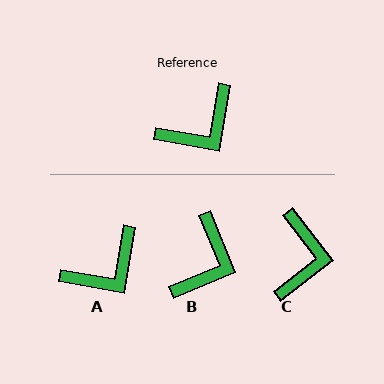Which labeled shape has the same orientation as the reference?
A.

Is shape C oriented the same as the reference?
No, it is off by about 48 degrees.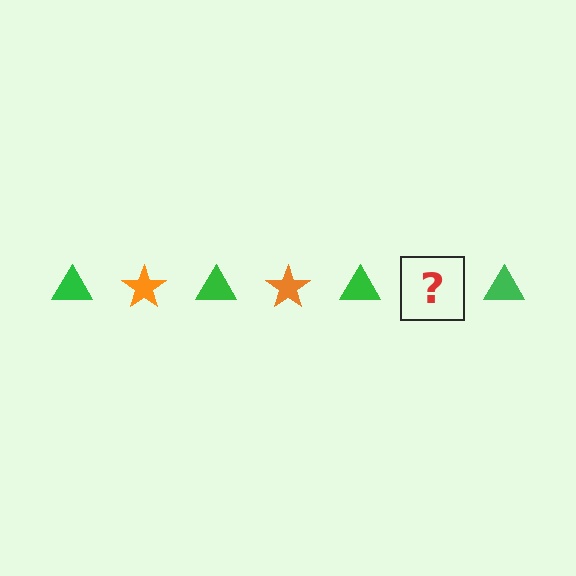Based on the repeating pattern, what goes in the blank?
The blank should be an orange star.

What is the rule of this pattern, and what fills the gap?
The rule is that the pattern alternates between green triangle and orange star. The gap should be filled with an orange star.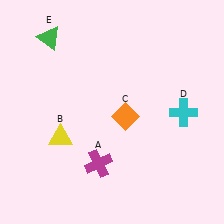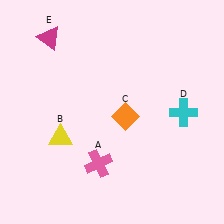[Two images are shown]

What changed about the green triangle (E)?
In Image 1, E is green. In Image 2, it changed to magenta.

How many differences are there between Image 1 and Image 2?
There are 2 differences between the two images.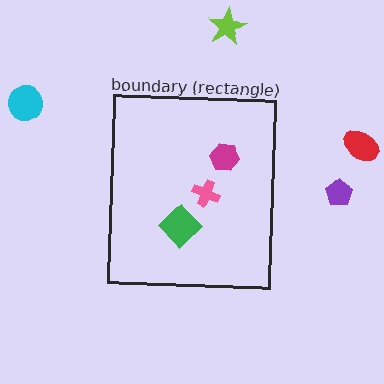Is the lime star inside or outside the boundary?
Outside.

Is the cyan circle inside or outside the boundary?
Outside.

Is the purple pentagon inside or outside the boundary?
Outside.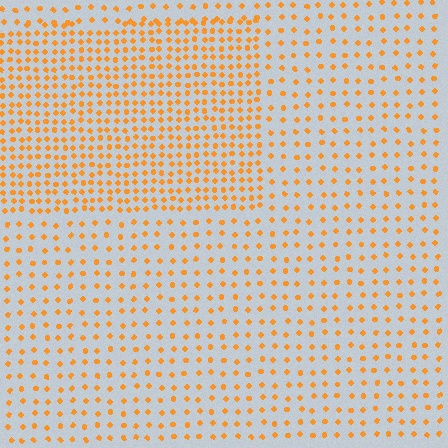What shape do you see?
I see a rectangle.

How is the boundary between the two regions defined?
The boundary is defined by a change in element density (approximately 2.1x ratio). All elements are the same color, size, and shape.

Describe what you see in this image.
The image contains small orange elements arranged at two different densities. A rectangle-shaped region is visible where the elements are more densely packed than the surrounding area.